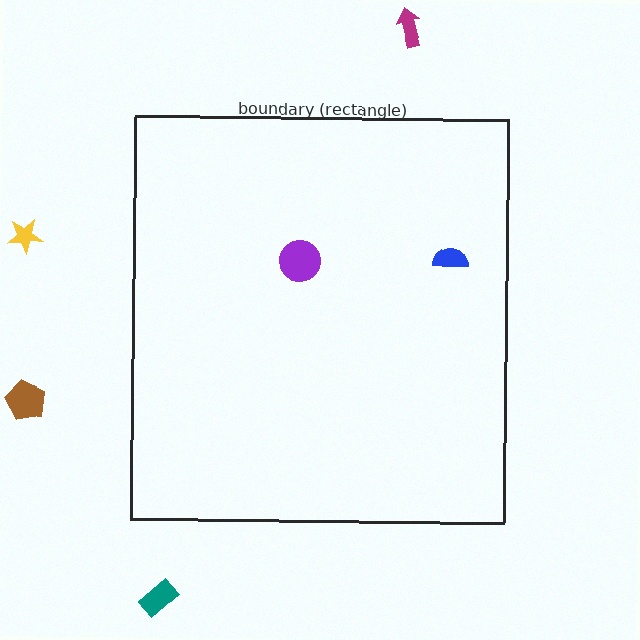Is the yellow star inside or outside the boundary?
Outside.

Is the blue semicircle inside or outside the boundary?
Inside.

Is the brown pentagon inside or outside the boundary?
Outside.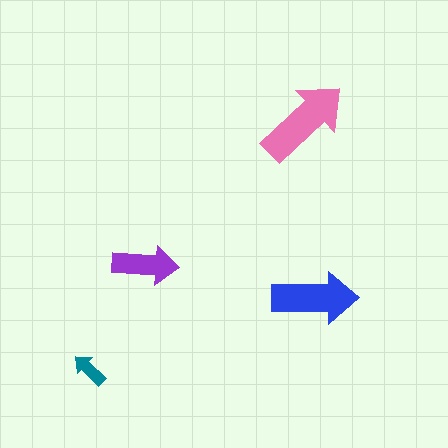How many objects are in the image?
There are 4 objects in the image.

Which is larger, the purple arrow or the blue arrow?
The blue one.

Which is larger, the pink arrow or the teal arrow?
The pink one.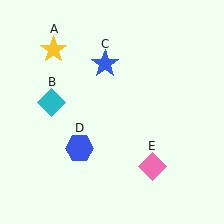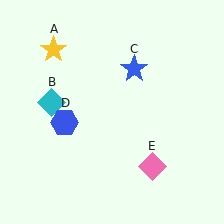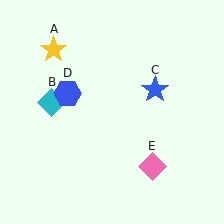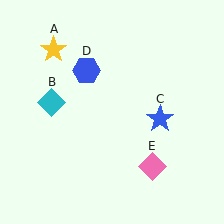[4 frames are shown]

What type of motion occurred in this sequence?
The blue star (object C), blue hexagon (object D) rotated clockwise around the center of the scene.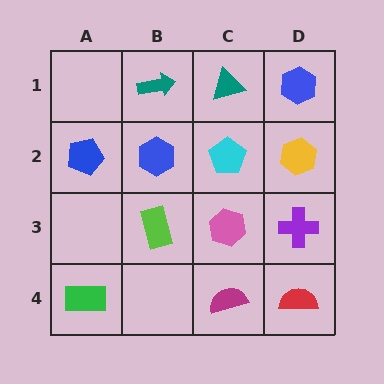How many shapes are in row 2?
4 shapes.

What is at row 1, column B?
A teal arrow.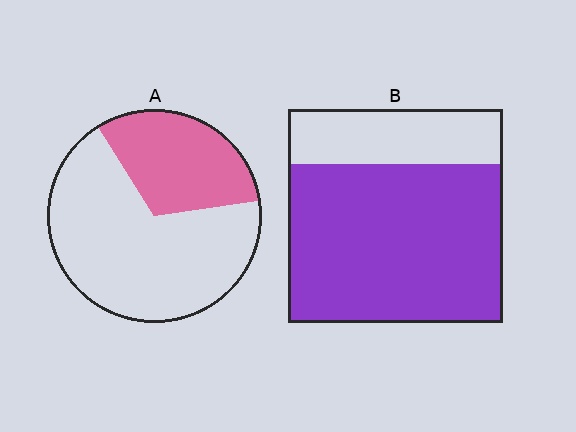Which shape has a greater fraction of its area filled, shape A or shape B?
Shape B.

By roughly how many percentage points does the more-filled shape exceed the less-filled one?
By roughly 45 percentage points (B over A).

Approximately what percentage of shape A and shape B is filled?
A is approximately 30% and B is approximately 75%.